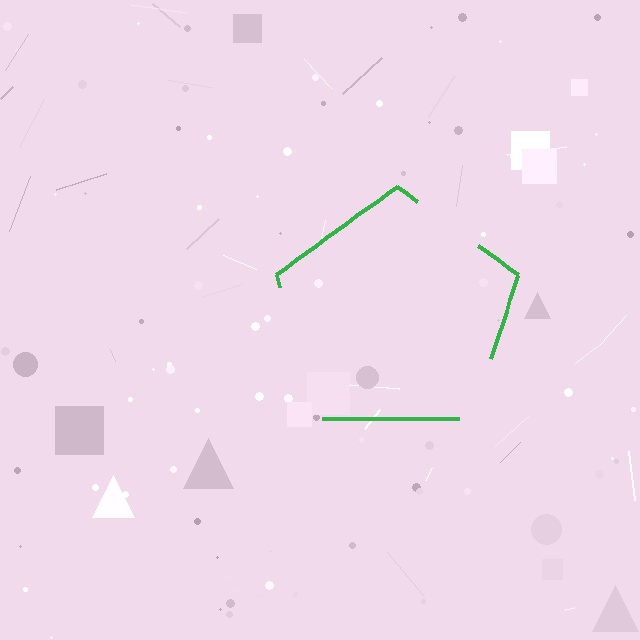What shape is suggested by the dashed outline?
The dashed outline suggests a pentagon.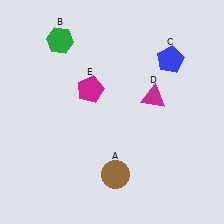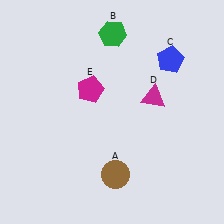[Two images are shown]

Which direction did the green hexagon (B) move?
The green hexagon (B) moved right.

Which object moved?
The green hexagon (B) moved right.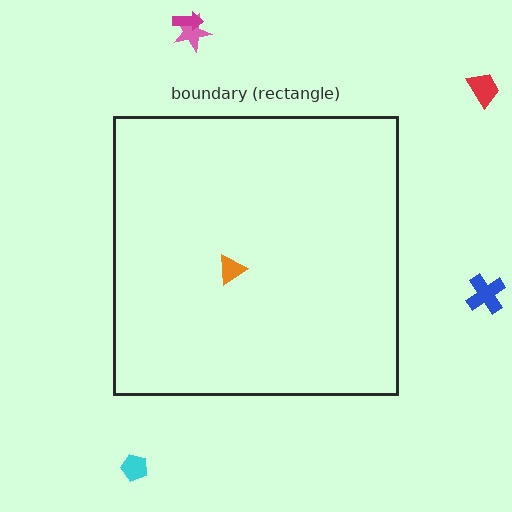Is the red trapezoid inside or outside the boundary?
Outside.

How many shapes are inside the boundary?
1 inside, 5 outside.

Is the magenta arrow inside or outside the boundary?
Outside.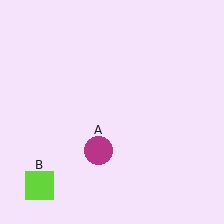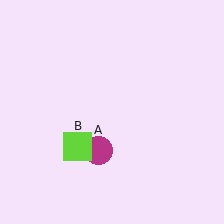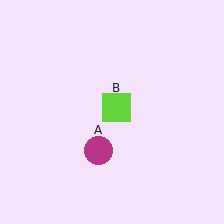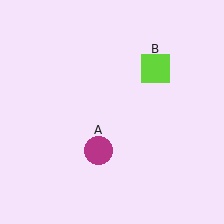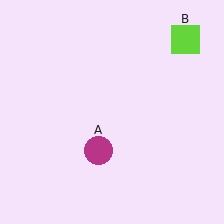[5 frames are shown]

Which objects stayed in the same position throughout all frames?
Magenta circle (object A) remained stationary.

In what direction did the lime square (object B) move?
The lime square (object B) moved up and to the right.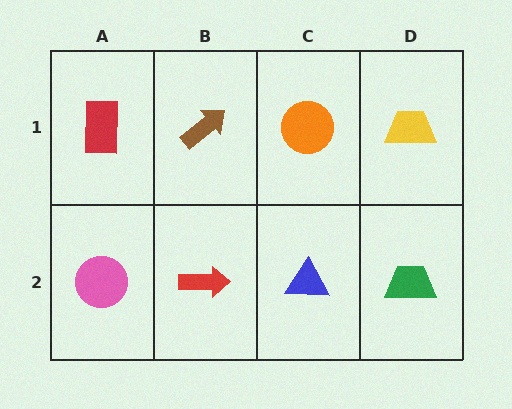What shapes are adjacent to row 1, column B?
A red arrow (row 2, column B), a red rectangle (row 1, column A), an orange circle (row 1, column C).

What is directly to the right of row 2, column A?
A red arrow.